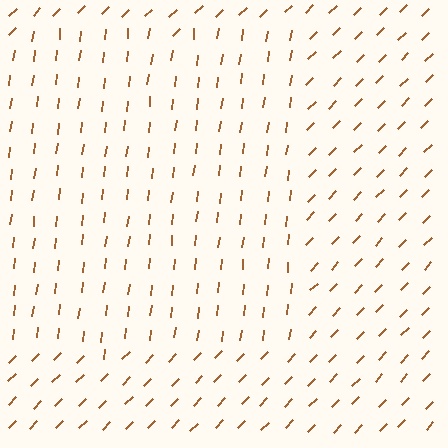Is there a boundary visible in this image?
Yes, there is a texture boundary formed by a change in line orientation.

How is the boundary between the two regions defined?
The boundary is defined purely by a change in line orientation (approximately 37 degrees difference). All lines are the same color and thickness.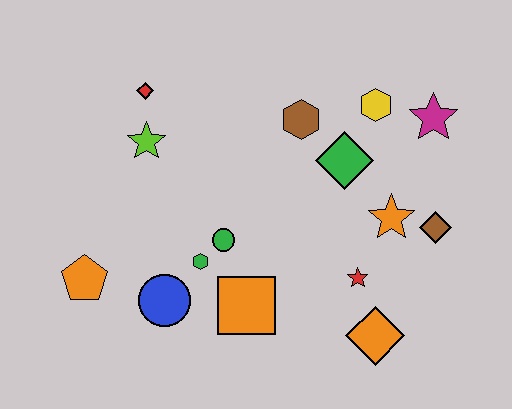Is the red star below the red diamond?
Yes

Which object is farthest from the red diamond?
The orange diamond is farthest from the red diamond.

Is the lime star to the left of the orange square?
Yes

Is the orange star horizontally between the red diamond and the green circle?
No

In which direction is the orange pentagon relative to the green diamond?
The orange pentagon is to the left of the green diamond.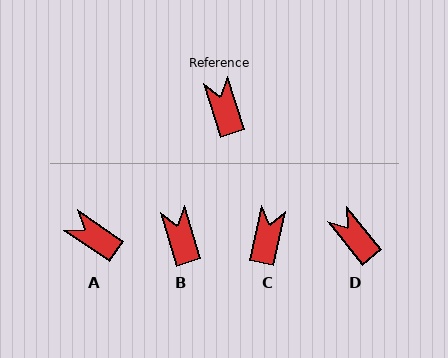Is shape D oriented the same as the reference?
No, it is off by about 22 degrees.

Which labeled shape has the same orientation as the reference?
B.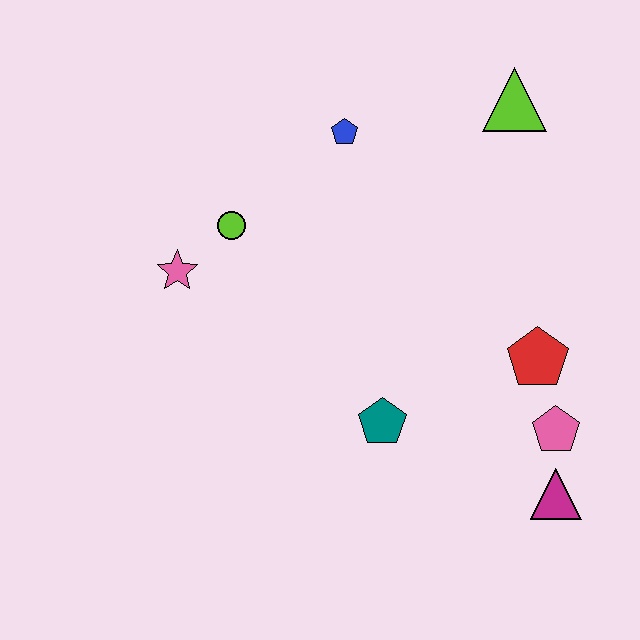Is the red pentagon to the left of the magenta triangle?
Yes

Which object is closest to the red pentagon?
The pink pentagon is closest to the red pentagon.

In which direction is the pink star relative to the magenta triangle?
The pink star is to the left of the magenta triangle.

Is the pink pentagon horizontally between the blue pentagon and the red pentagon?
No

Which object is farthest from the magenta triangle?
The pink star is farthest from the magenta triangle.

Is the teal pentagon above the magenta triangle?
Yes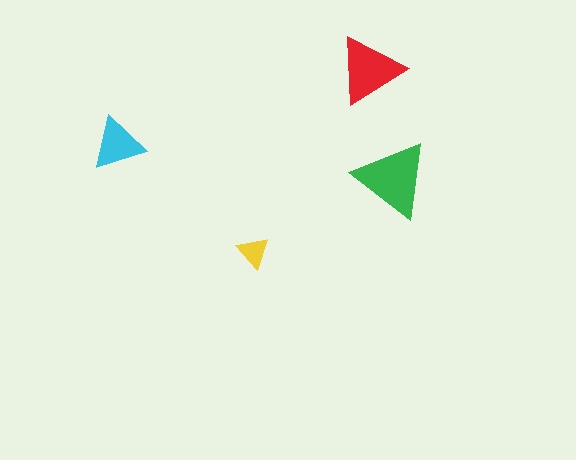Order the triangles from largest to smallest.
the green one, the red one, the cyan one, the yellow one.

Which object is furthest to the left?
The cyan triangle is leftmost.